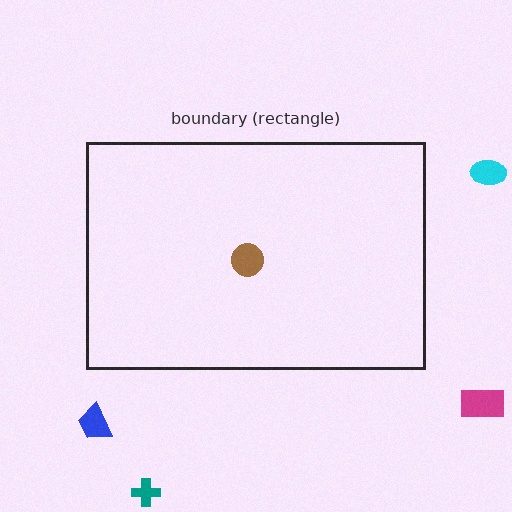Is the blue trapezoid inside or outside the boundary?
Outside.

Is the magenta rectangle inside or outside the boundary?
Outside.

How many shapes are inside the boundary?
1 inside, 4 outside.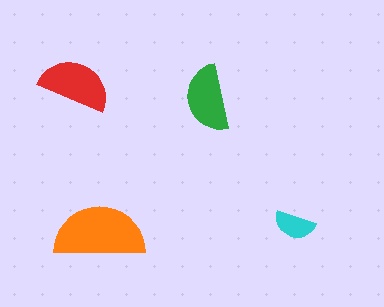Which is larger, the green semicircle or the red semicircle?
The red one.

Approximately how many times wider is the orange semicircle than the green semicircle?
About 1.5 times wider.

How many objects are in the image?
There are 4 objects in the image.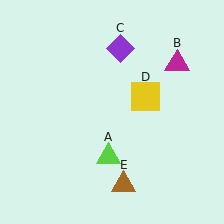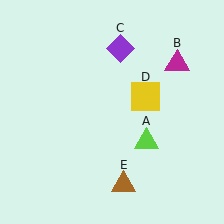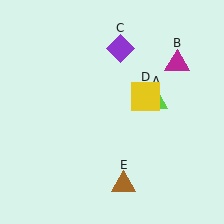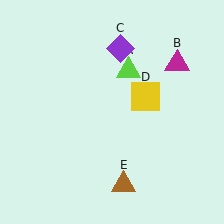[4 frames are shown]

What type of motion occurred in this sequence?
The lime triangle (object A) rotated counterclockwise around the center of the scene.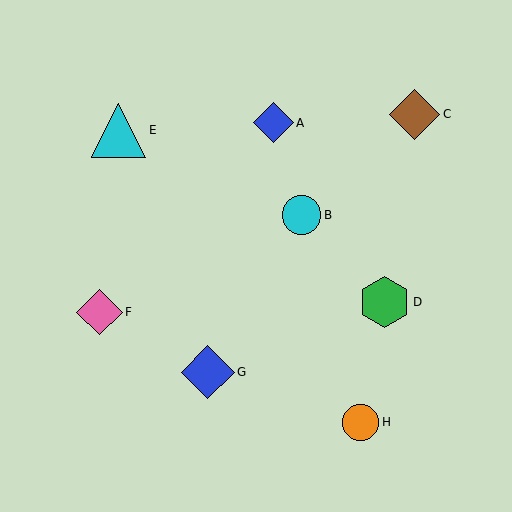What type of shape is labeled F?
Shape F is a pink diamond.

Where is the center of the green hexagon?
The center of the green hexagon is at (385, 302).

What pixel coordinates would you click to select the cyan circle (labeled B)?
Click at (302, 215) to select the cyan circle B.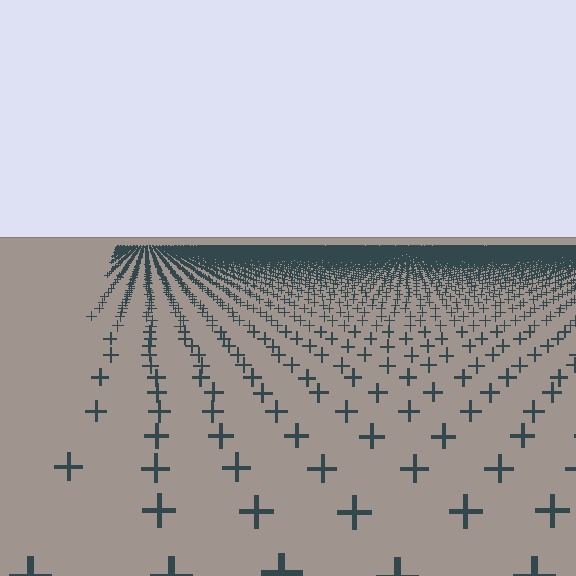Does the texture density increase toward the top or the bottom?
Density increases toward the top.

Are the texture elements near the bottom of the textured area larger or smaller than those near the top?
Larger. Near the bottom, elements are closer to the viewer and appear at a bigger on-screen size.